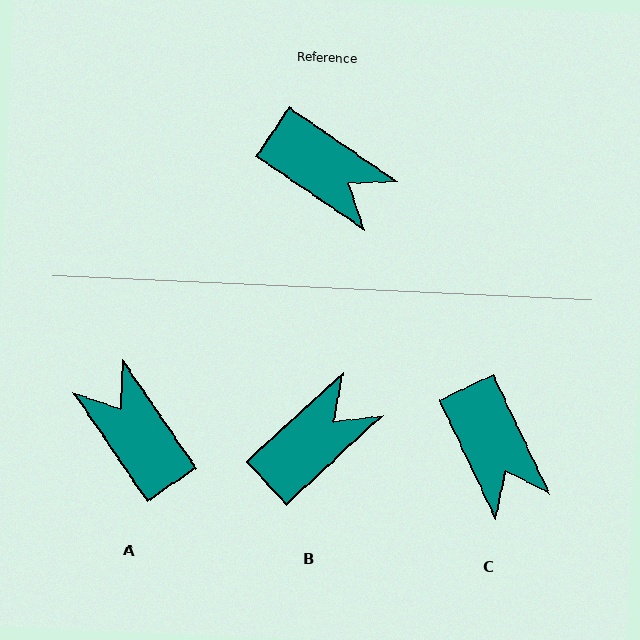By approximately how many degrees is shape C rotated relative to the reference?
Approximately 31 degrees clockwise.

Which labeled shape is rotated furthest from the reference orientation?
A, about 159 degrees away.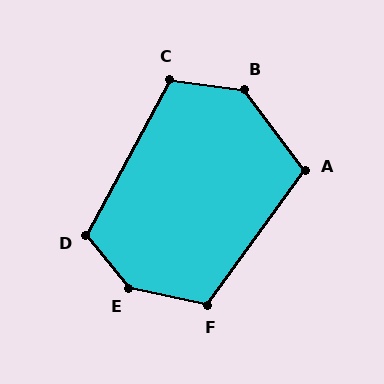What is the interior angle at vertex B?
Approximately 135 degrees (obtuse).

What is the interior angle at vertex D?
Approximately 112 degrees (obtuse).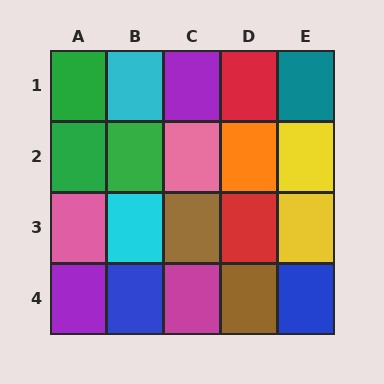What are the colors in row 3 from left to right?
Pink, cyan, brown, red, yellow.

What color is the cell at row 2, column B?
Green.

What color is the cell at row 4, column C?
Magenta.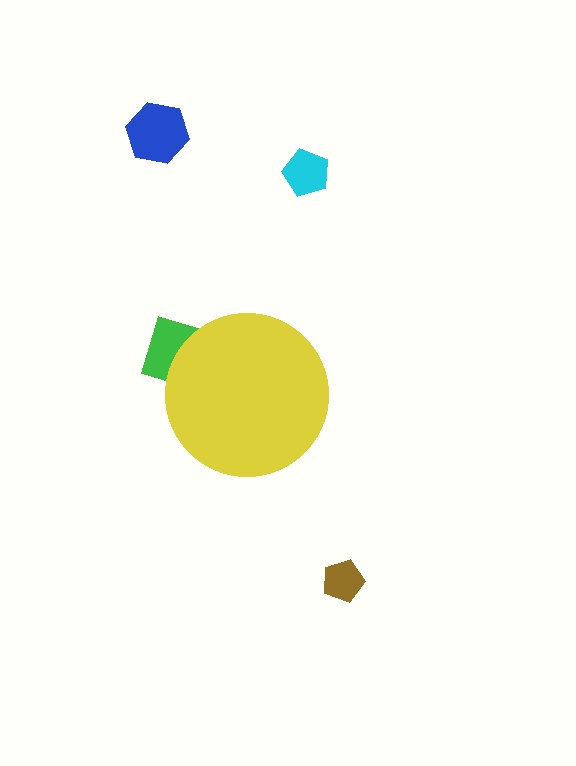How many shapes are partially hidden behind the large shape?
1 shape is partially hidden.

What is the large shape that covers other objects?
A yellow circle.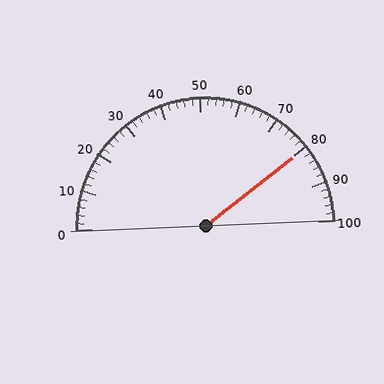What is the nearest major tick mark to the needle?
The nearest major tick mark is 80.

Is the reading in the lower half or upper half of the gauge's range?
The reading is in the upper half of the range (0 to 100).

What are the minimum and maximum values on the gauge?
The gauge ranges from 0 to 100.